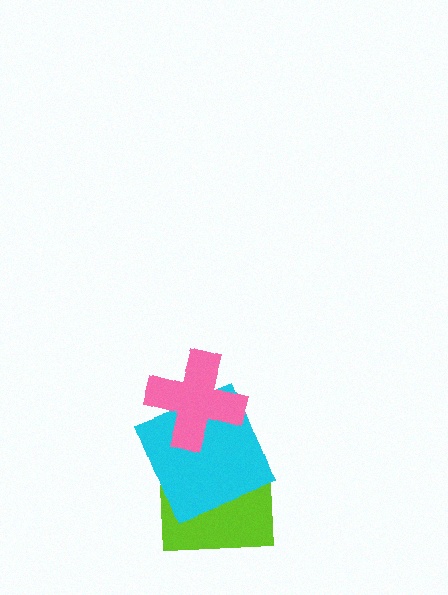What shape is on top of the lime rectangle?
The cyan square is on top of the lime rectangle.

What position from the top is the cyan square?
The cyan square is 2nd from the top.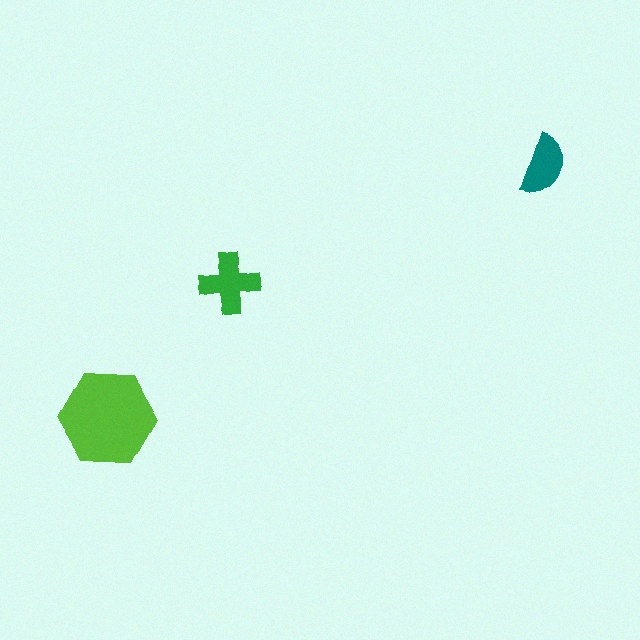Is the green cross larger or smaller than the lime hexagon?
Smaller.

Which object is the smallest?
The teal semicircle.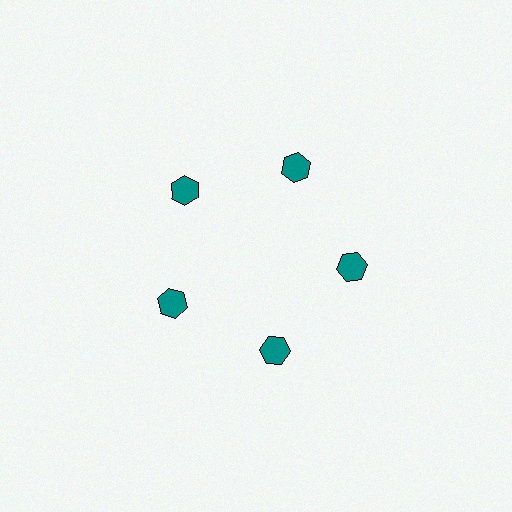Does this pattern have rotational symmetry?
Yes, this pattern has 5-fold rotational symmetry. It looks the same after rotating 72 degrees around the center.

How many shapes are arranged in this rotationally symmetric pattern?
There are 5 shapes, arranged in 5 groups of 1.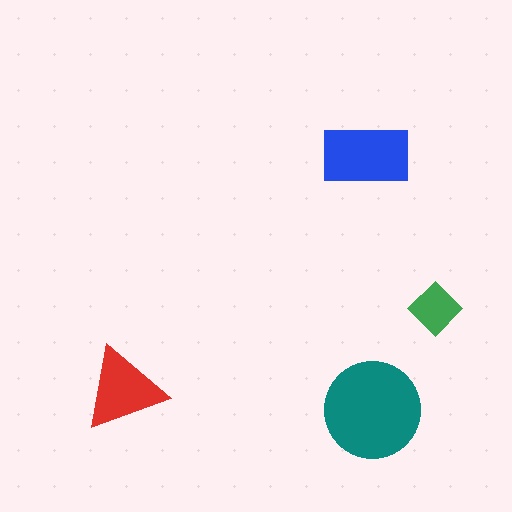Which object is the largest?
The teal circle.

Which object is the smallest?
The green diamond.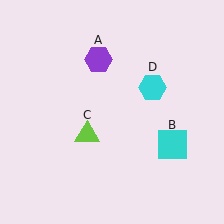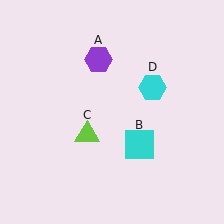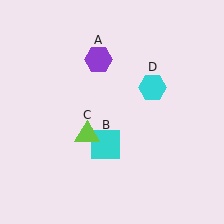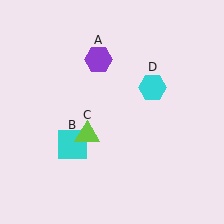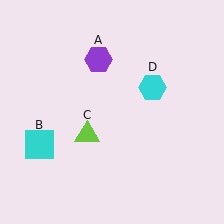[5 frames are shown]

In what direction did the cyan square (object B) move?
The cyan square (object B) moved left.